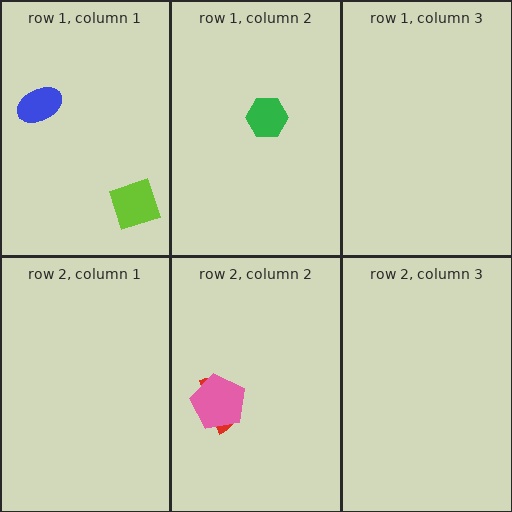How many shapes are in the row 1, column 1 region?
2.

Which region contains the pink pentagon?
The row 2, column 2 region.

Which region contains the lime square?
The row 1, column 1 region.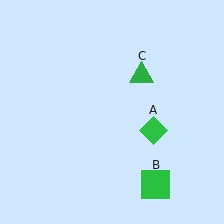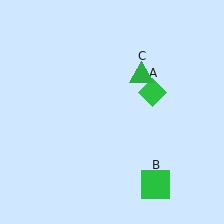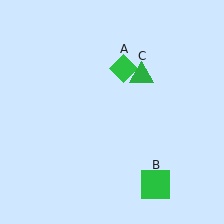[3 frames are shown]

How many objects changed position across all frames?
1 object changed position: green diamond (object A).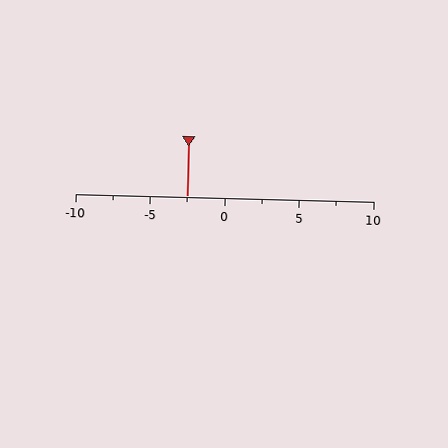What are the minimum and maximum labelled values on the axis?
The axis runs from -10 to 10.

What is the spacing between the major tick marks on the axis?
The major ticks are spaced 5 apart.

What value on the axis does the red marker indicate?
The marker indicates approximately -2.5.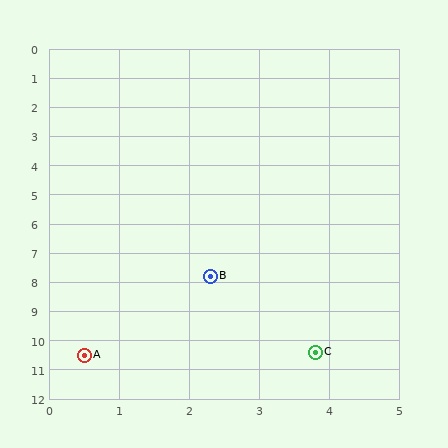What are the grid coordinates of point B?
Point B is at approximately (2.3, 7.8).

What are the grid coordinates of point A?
Point A is at approximately (0.5, 10.5).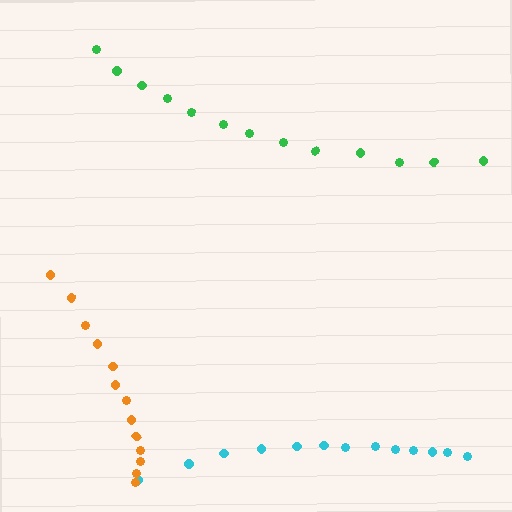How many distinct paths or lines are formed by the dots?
There are 3 distinct paths.